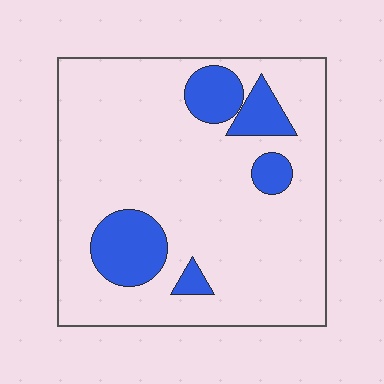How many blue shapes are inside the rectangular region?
5.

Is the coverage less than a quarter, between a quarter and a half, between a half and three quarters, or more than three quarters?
Less than a quarter.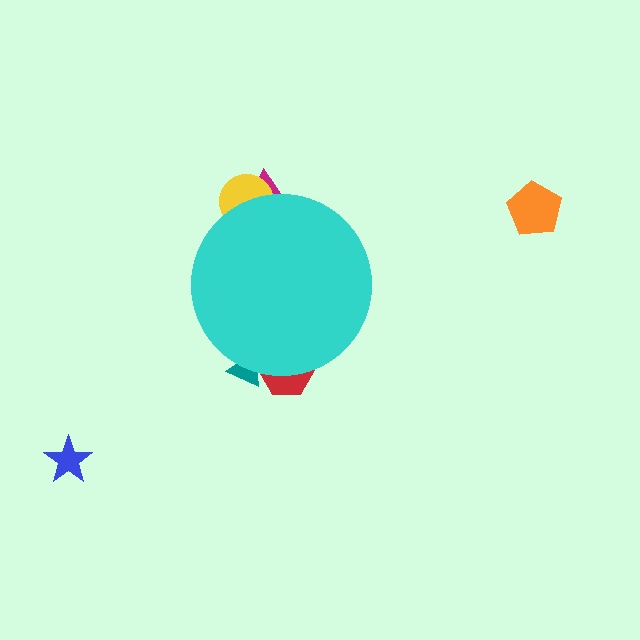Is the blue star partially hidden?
No, the blue star is fully visible.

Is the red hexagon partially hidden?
Yes, the red hexagon is partially hidden behind the cyan circle.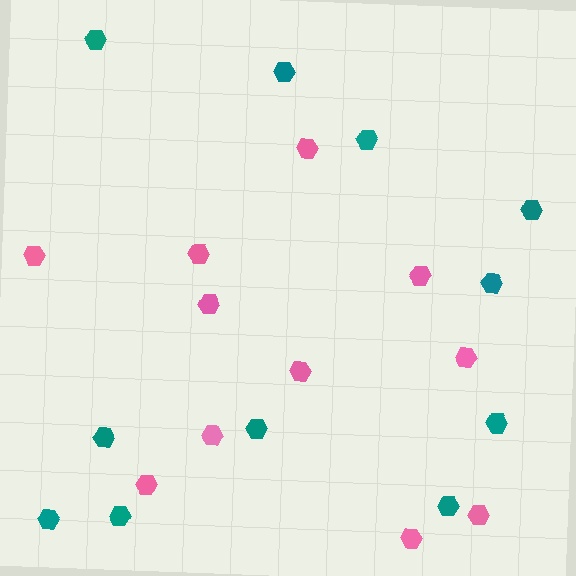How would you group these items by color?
There are 2 groups: one group of teal hexagons (11) and one group of pink hexagons (11).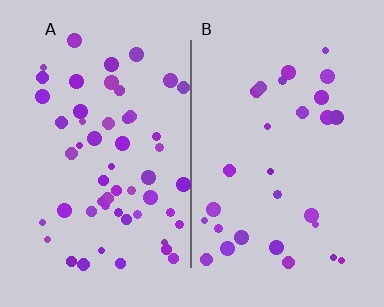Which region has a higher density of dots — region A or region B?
A (the left).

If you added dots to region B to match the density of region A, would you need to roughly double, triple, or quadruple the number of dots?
Approximately double.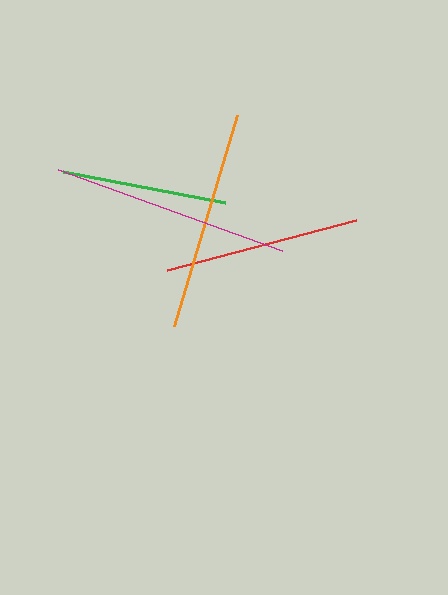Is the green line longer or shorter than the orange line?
The orange line is longer than the green line.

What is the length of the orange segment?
The orange segment is approximately 220 pixels long.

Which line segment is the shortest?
The green line is the shortest at approximately 165 pixels.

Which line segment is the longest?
The magenta line is the longest at approximately 238 pixels.